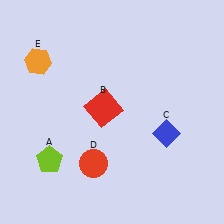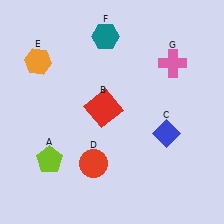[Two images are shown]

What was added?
A teal hexagon (F), a pink cross (G) were added in Image 2.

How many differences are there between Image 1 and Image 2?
There are 2 differences between the two images.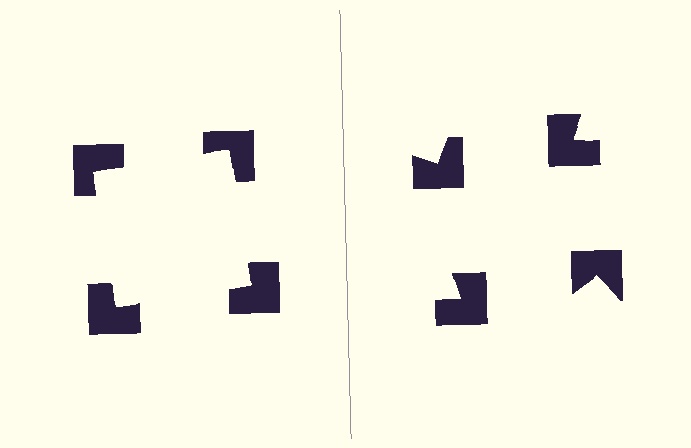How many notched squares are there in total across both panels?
8 — 4 on each side.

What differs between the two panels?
The notched squares are positioned identically on both sides; only the wedge orientations differ. On the left they align to a square; on the right they are misaligned.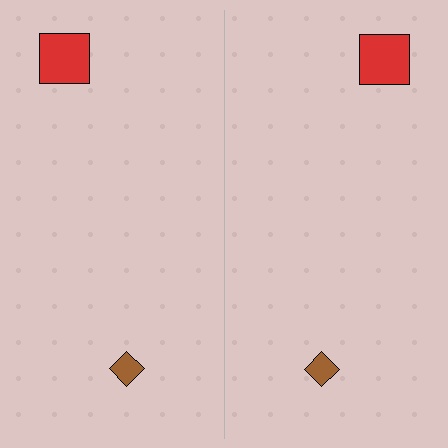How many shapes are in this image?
There are 4 shapes in this image.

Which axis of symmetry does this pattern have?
The pattern has a vertical axis of symmetry running through the center of the image.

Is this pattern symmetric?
Yes, this pattern has bilateral (reflection) symmetry.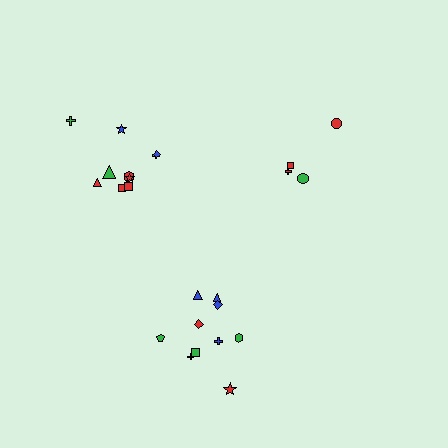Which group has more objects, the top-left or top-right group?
The top-left group.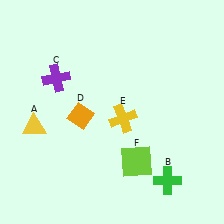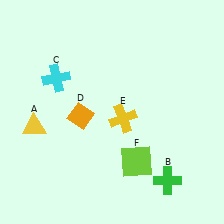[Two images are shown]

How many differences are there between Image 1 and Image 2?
There is 1 difference between the two images.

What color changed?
The cross (C) changed from purple in Image 1 to cyan in Image 2.